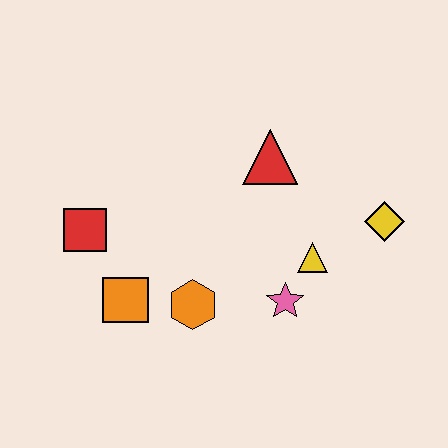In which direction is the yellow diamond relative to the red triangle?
The yellow diamond is to the right of the red triangle.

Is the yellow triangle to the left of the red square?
No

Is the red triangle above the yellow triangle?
Yes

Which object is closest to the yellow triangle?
The pink star is closest to the yellow triangle.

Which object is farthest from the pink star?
The red square is farthest from the pink star.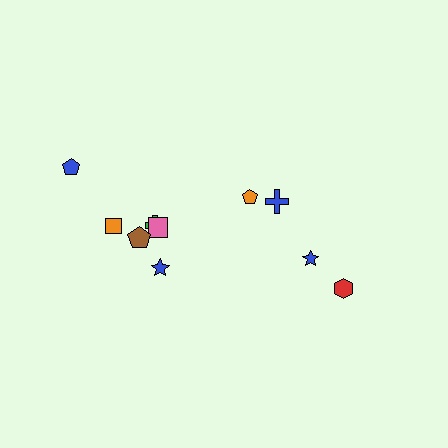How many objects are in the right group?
There are 4 objects.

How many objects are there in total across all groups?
There are 10 objects.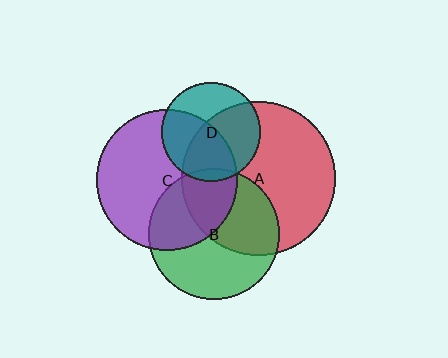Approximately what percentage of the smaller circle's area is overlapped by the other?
Approximately 50%.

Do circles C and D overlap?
Yes.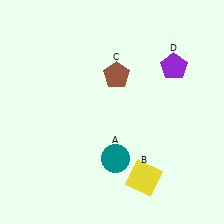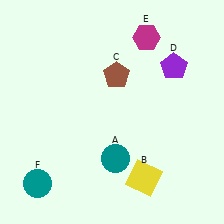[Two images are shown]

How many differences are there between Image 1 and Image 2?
There are 2 differences between the two images.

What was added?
A magenta hexagon (E), a teal circle (F) were added in Image 2.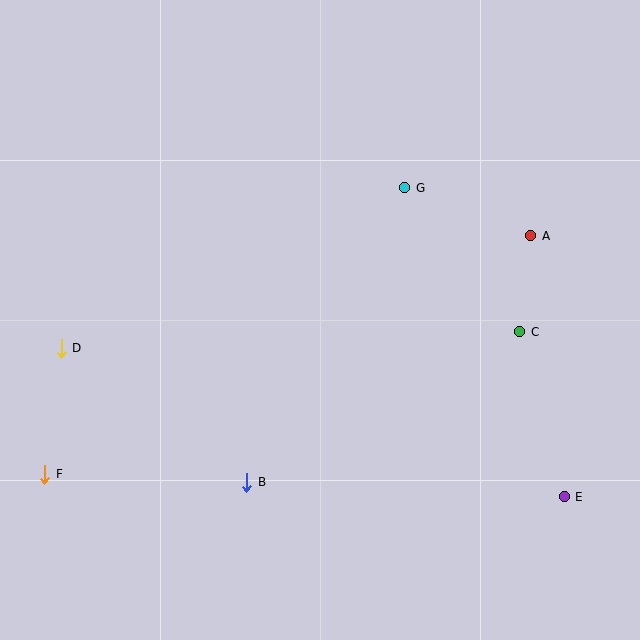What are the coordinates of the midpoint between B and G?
The midpoint between B and G is at (326, 335).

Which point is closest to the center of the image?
Point G at (405, 188) is closest to the center.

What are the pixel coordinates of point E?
Point E is at (564, 497).